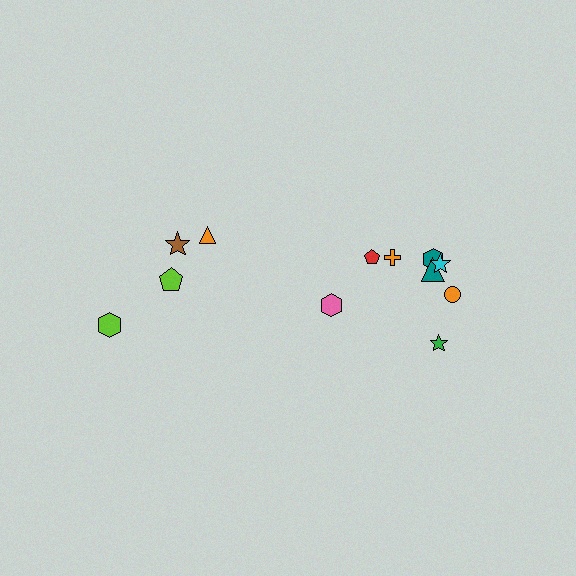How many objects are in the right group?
There are 8 objects.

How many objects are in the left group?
There are 4 objects.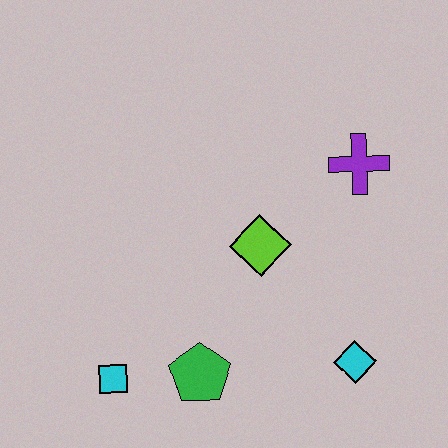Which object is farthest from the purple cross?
The cyan square is farthest from the purple cross.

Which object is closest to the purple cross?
The lime diamond is closest to the purple cross.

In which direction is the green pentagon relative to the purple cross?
The green pentagon is below the purple cross.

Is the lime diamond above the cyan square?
Yes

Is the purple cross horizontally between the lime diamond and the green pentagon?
No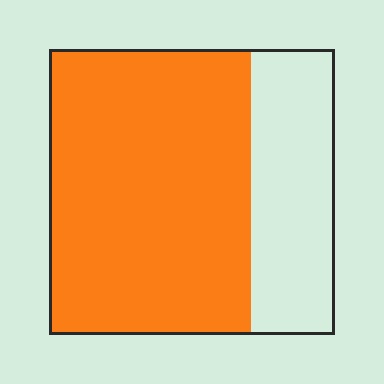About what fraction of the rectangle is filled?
About two thirds (2/3).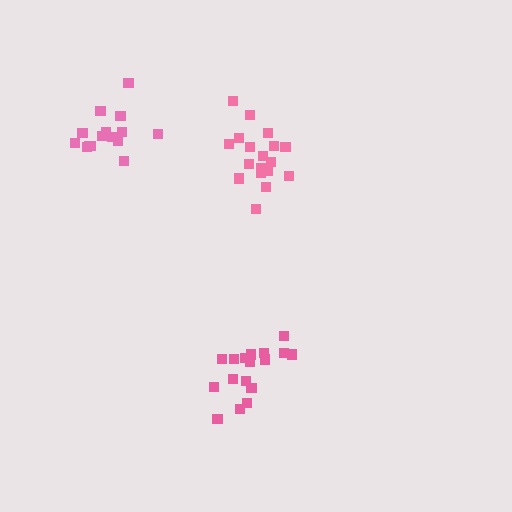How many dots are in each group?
Group 1: 19 dots, Group 2: 17 dots, Group 3: 16 dots (52 total).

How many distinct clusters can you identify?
There are 3 distinct clusters.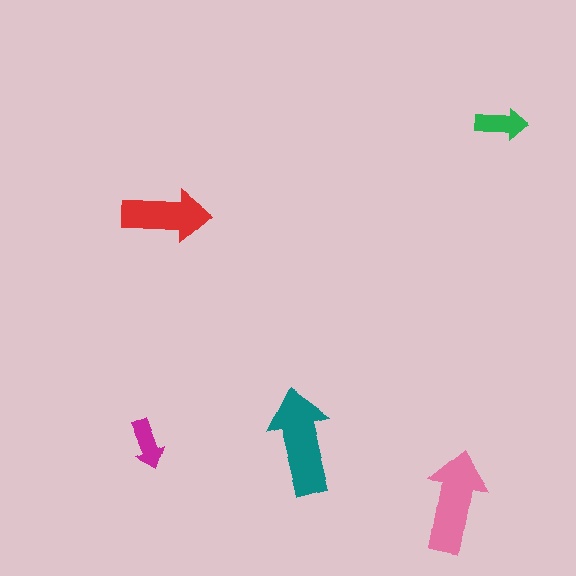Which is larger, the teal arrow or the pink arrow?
The teal one.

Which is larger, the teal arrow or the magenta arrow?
The teal one.